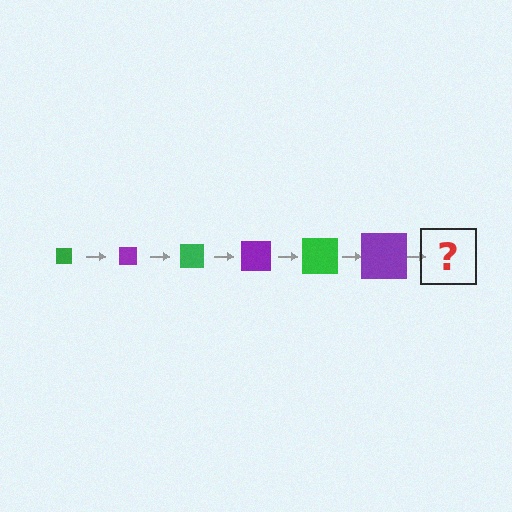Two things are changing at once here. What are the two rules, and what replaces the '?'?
The two rules are that the square grows larger each step and the color cycles through green and purple. The '?' should be a green square, larger than the previous one.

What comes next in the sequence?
The next element should be a green square, larger than the previous one.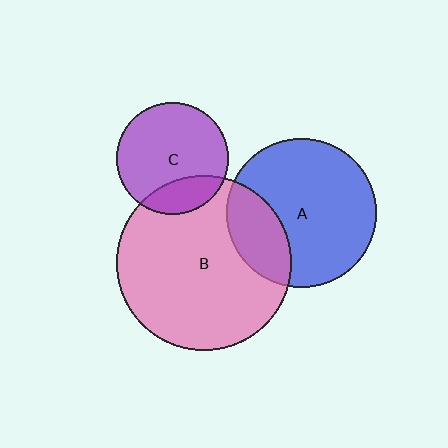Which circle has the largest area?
Circle B (pink).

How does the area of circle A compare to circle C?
Approximately 1.8 times.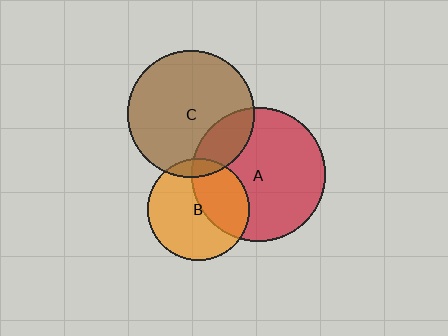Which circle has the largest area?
Circle A (red).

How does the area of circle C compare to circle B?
Approximately 1.6 times.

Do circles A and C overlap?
Yes.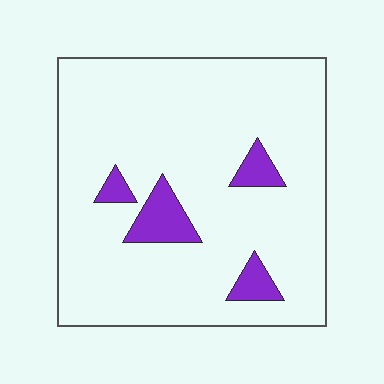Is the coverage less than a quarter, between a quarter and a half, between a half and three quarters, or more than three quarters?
Less than a quarter.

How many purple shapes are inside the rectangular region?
4.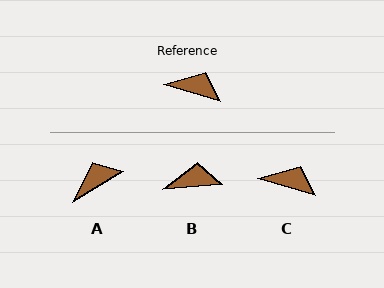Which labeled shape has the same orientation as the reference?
C.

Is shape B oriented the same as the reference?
No, it is off by about 21 degrees.